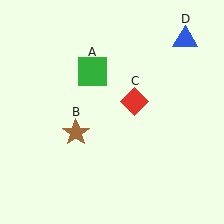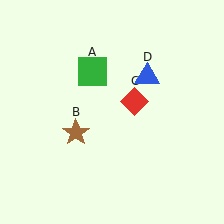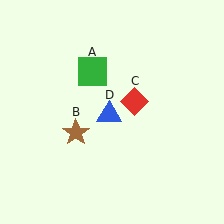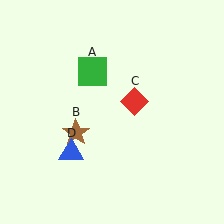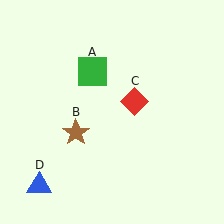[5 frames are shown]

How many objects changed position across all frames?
1 object changed position: blue triangle (object D).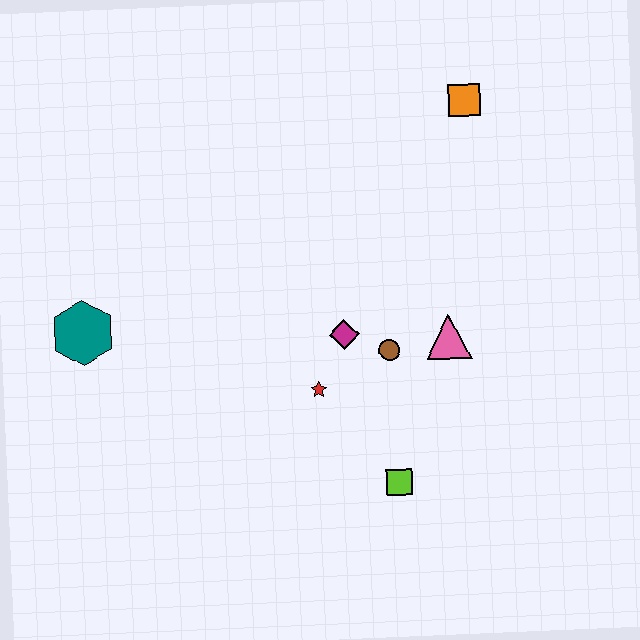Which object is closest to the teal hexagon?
The red star is closest to the teal hexagon.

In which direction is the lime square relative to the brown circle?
The lime square is below the brown circle.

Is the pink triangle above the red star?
Yes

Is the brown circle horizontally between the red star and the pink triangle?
Yes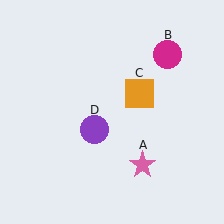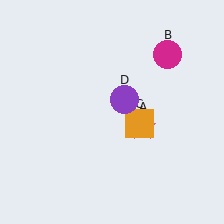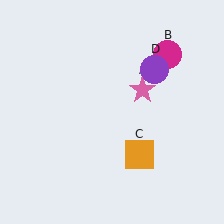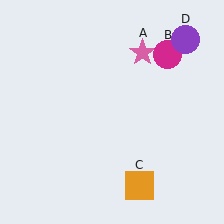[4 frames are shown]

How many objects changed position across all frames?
3 objects changed position: pink star (object A), orange square (object C), purple circle (object D).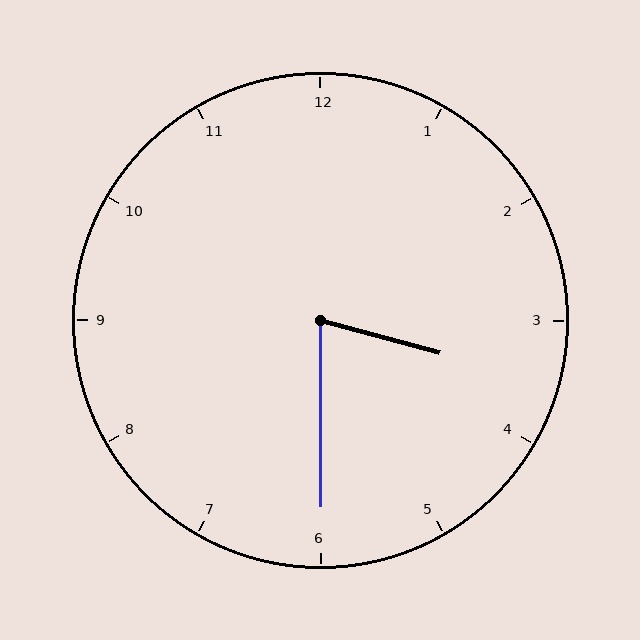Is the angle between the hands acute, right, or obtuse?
It is acute.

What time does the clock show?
3:30.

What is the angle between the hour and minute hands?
Approximately 75 degrees.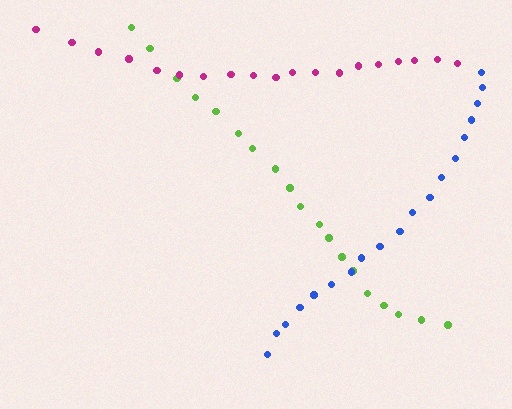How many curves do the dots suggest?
There are 3 distinct paths.